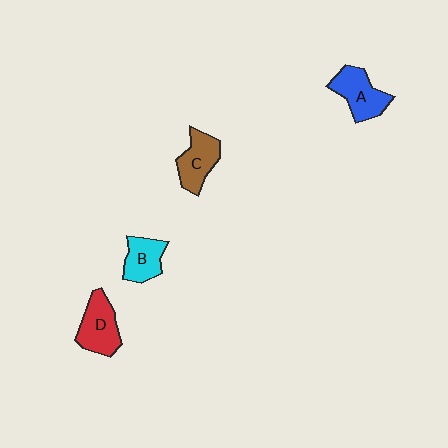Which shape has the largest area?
Shape D (red).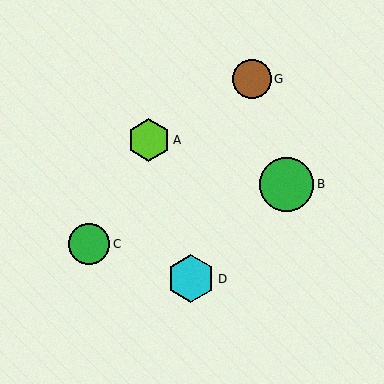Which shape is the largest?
The green circle (labeled B) is the largest.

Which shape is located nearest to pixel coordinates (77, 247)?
The green circle (labeled C) at (89, 244) is nearest to that location.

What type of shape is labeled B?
Shape B is a green circle.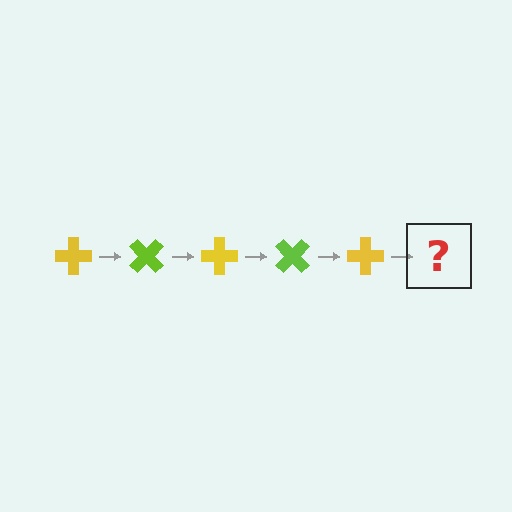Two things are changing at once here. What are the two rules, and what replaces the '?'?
The two rules are that it rotates 45 degrees each step and the color cycles through yellow and lime. The '?' should be a lime cross, rotated 225 degrees from the start.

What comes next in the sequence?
The next element should be a lime cross, rotated 225 degrees from the start.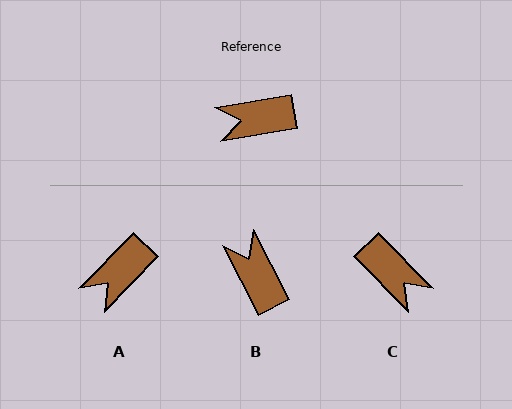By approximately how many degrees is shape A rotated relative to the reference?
Approximately 37 degrees counter-clockwise.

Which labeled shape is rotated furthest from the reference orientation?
C, about 125 degrees away.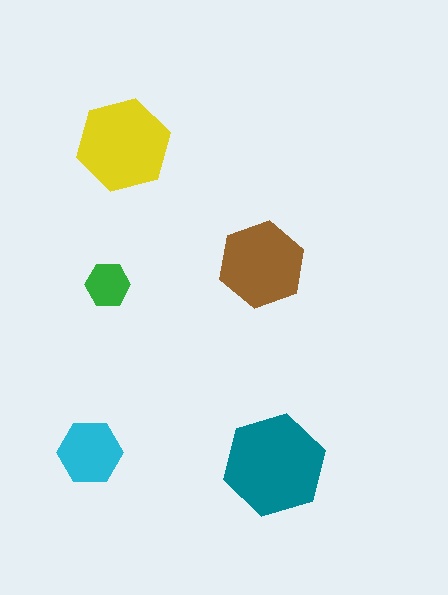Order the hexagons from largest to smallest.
the teal one, the yellow one, the brown one, the cyan one, the green one.